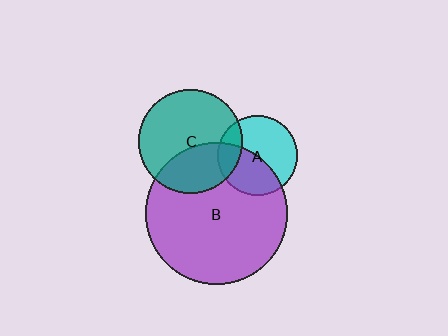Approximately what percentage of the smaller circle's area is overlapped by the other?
Approximately 20%.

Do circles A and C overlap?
Yes.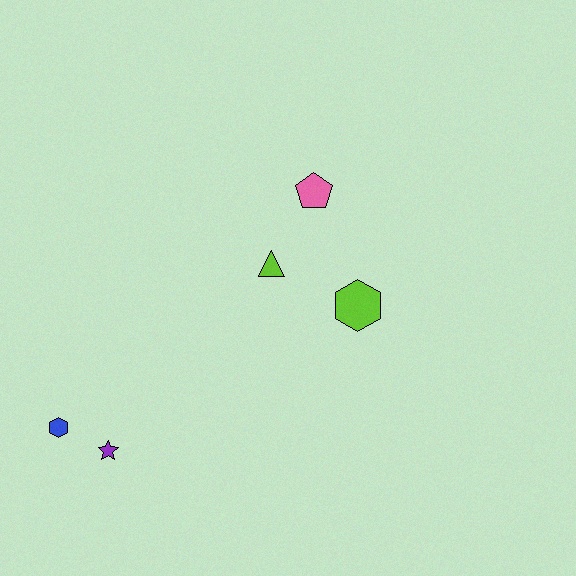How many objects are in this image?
There are 5 objects.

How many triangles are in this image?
There is 1 triangle.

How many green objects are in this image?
There are no green objects.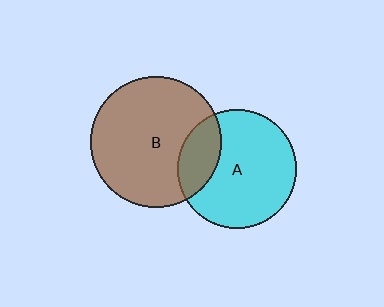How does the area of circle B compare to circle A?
Approximately 1.2 times.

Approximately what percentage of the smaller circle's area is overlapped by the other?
Approximately 25%.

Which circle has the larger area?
Circle B (brown).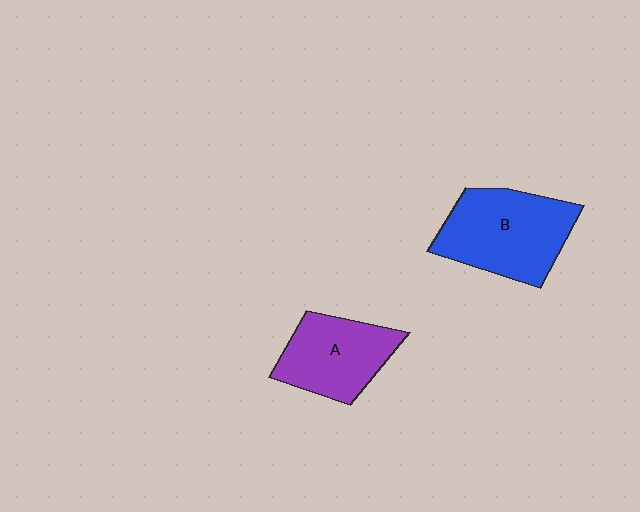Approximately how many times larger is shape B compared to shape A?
Approximately 1.3 times.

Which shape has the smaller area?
Shape A (purple).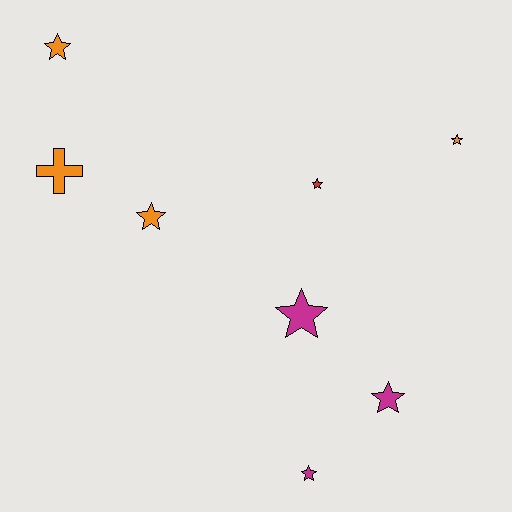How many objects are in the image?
There are 8 objects.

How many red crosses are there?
There are no red crosses.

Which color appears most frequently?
Orange, with 4 objects.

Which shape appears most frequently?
Star, with 7 objects.